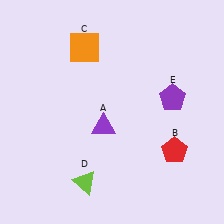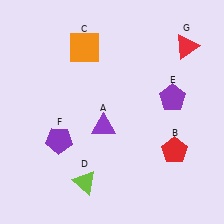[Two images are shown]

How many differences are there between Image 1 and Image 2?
There are 2 differences between the two images.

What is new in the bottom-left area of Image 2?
A purple pentagon (F) was added in the bottom-left area of Image 2.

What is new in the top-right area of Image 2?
A red triangle (G) was added in the top-right area of Image 2.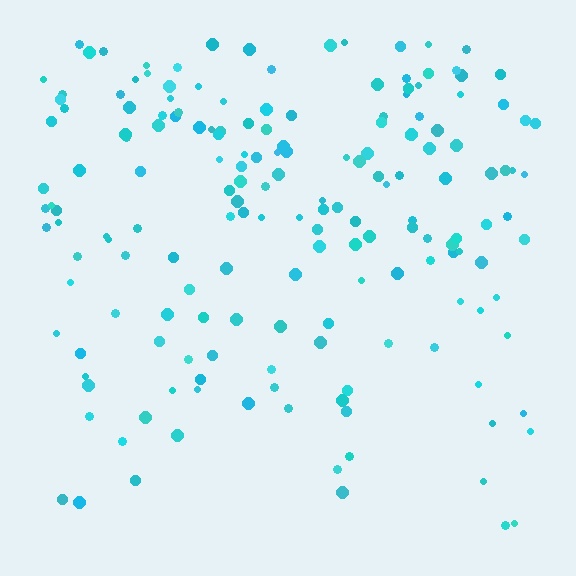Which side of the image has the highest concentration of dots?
The top.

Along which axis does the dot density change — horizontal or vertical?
Vertical.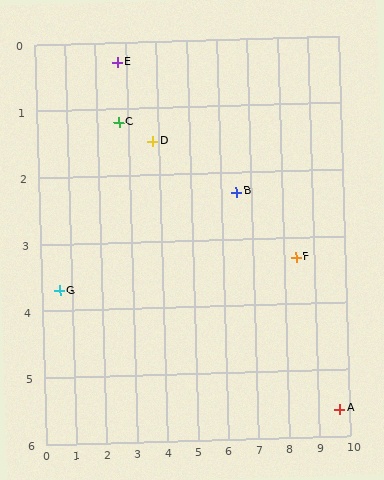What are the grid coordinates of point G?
Point G is at approximately (0.6, 3.7).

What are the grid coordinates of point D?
Point D is at approximately (3.8, 1.5).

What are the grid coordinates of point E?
Point E is at approximately (2.7, 0.3).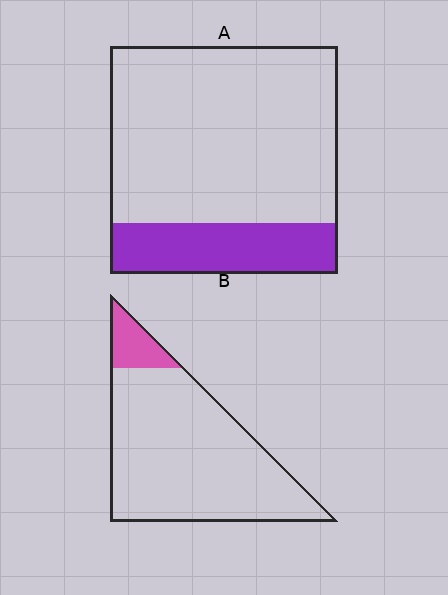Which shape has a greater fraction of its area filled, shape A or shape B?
Shape A.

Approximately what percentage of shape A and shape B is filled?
A is approximately 20% and B is approximately 10%.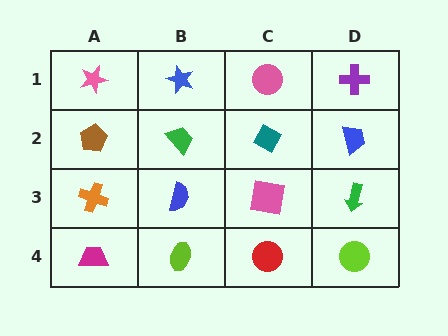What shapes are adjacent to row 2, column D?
A purple cross (row 1, column D), a green arrow (row 3, column D), a teal diamond (row 2, column C).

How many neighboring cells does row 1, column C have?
3.